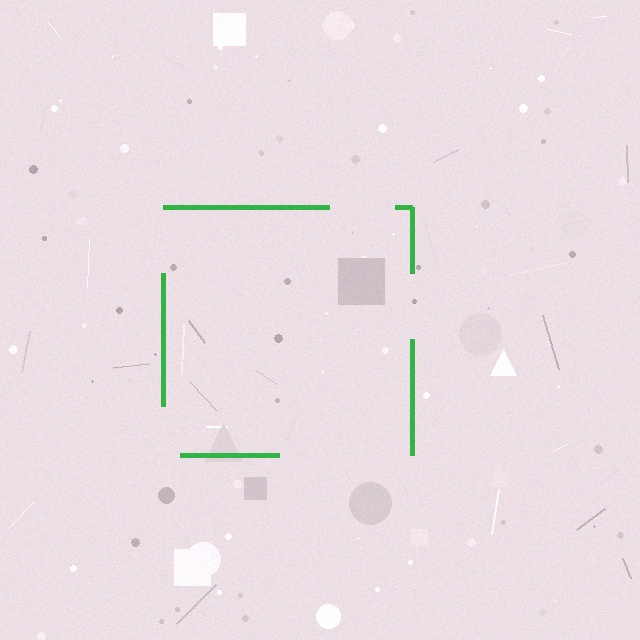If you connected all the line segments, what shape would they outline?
They would outline a square.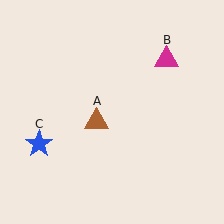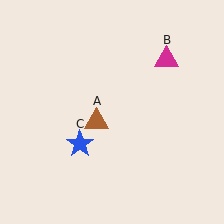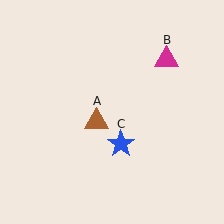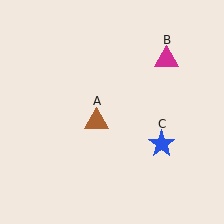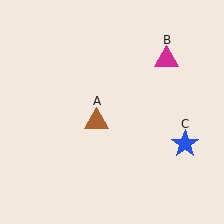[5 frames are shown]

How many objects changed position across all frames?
1 object changed position: blue star (object C).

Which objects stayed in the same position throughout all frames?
Brown triangle (object A) and magenta triangle (object B) remained stationary.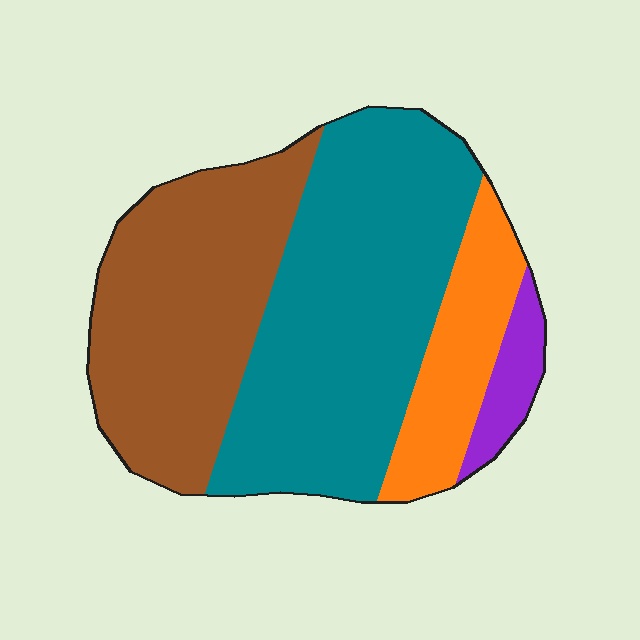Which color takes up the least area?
Purple, at roughly 5%.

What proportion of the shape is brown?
Brown takes up about one third (1/3) of the shape.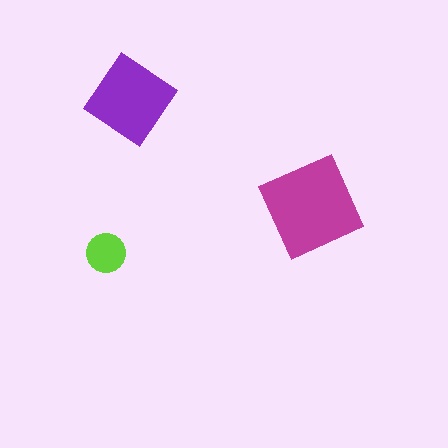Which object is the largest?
The magenta square.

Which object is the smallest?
The lime circle.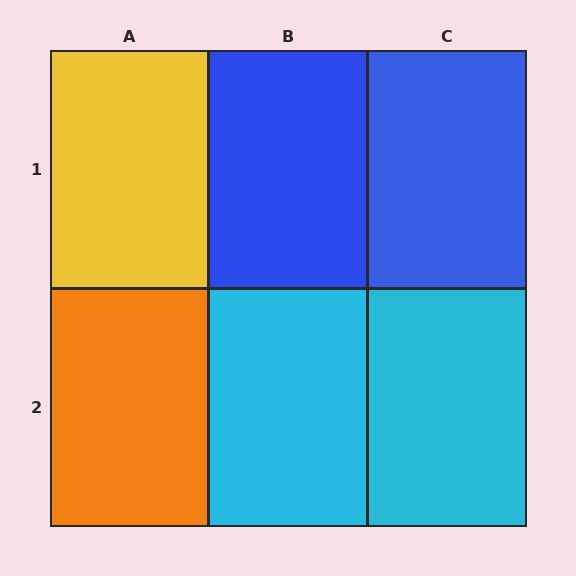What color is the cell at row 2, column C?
Cyan.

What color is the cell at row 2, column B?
Cyan.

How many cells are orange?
1 cell is orange.